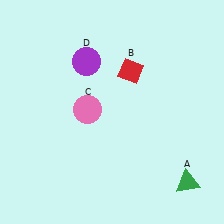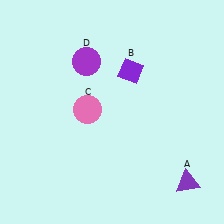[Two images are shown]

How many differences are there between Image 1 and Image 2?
There are 2 differences between the two images.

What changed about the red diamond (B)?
In Image 1, B is red. In Image 2, it changed to purple.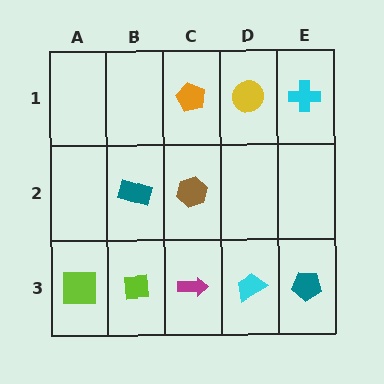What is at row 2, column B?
A teal rectangle.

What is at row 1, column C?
An orange pentagon.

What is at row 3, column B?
A lime square.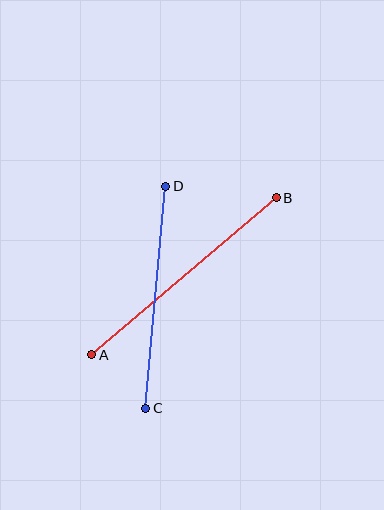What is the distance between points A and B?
The distance is approximately 242 pixels.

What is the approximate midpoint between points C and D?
The midpoint is at approximately (156, 297) pixels.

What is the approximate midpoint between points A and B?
The midpoint is at approximately (184, 276) pixels.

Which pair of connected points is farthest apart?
Points A and B are farthest apart.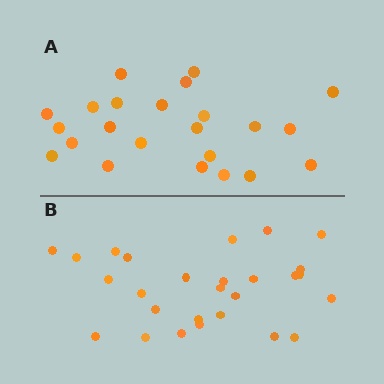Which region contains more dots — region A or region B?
Region B (the bottom region) has more dots.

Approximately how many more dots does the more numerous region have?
Region B has about 4 more dots than region A.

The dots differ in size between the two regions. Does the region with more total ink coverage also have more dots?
No. Region A has more total ink coverage because its dots are larger, but region B actually contains more individual dots. Total area can be misleading — the number of items is what matters here.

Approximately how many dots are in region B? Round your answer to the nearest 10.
About 30 dots. (The exact count is 27, which rounds to 30.)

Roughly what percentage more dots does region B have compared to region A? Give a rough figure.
About 15% more.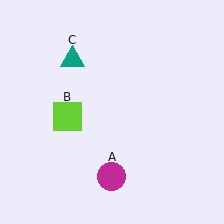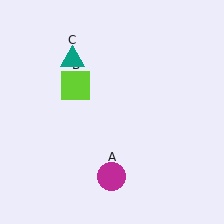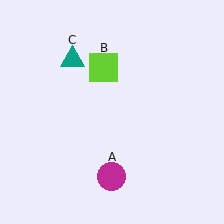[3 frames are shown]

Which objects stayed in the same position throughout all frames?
Magenta circle (object A) and teal triangle (object C) remained stationary.